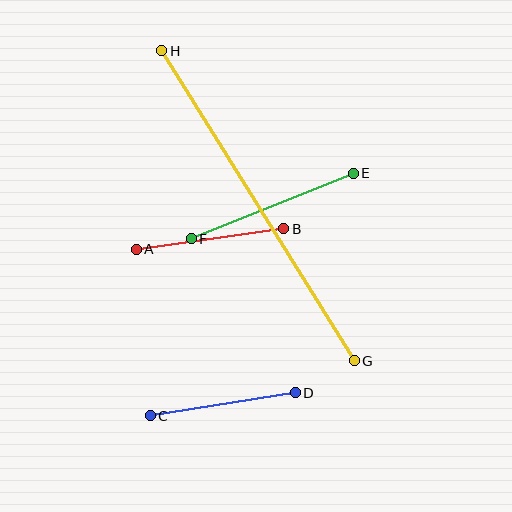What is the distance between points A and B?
The distance is approximately 149 pixels.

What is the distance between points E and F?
The distance is approximately 174 pixels.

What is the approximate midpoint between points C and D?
The midpoint is at approximately (223, 404) pixels.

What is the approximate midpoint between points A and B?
The midpoint is at approximately (210, 239) pixels.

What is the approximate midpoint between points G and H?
The midpoint is at approximately (258, 206) pixels.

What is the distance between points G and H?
The distance is approximately 365 pixels.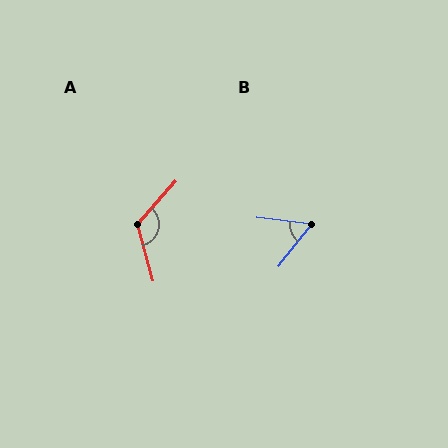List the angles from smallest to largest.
B (59°), A (124°).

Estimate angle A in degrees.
Approximately 124 degrees.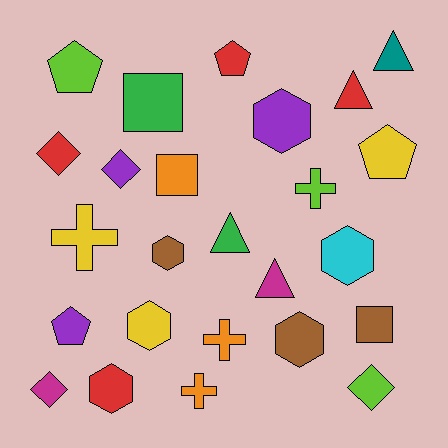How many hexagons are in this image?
There are 6 hexagons.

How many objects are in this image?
There are 25 objects.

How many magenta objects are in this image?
There are 2 magenta objects.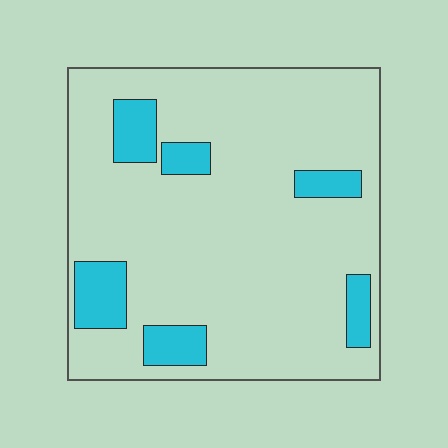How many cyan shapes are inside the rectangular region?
6.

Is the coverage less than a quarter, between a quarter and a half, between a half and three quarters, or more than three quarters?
Less than a quarter.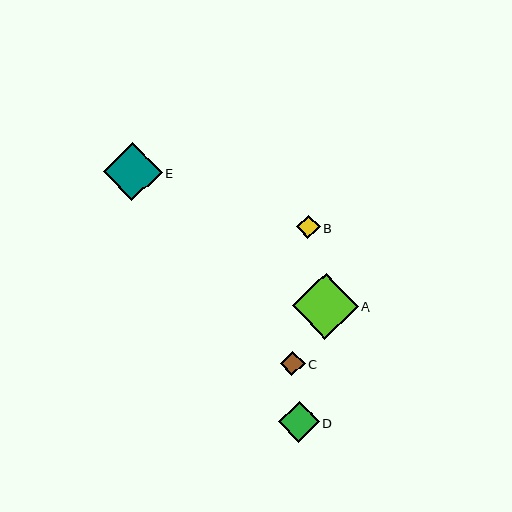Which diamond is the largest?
Diamond A is the largest with a size of approximately 66 pixels.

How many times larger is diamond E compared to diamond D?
Diamond E is approximately 1.4 times the size of diamond D.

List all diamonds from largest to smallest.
From largest to smallest: A, E, D, C, B.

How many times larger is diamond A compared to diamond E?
Diamond A is approximately 1.1 times the size of diamond E.